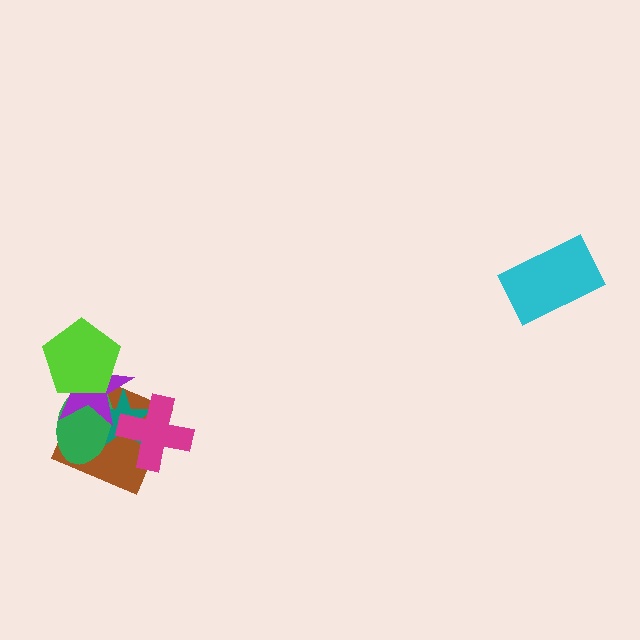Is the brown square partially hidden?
Yes, it is partially covered by another shape.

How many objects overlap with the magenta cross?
2 objects overlap with the magenta cross.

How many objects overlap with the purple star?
4 objects overlap with the purple star.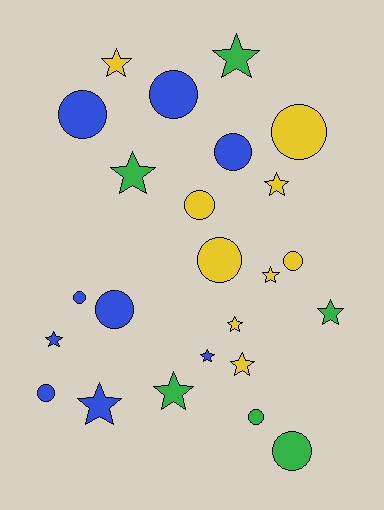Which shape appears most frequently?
Circle, with 12 objects.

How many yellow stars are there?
There are 5 yellow stars.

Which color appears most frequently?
Blue, with 9 objects.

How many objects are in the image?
There are 24 objects.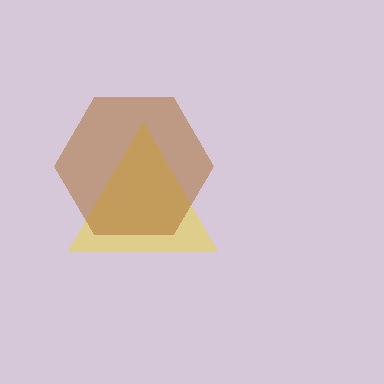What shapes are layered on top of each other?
The layered shapes are: a yellow triangle, a brown hexagon.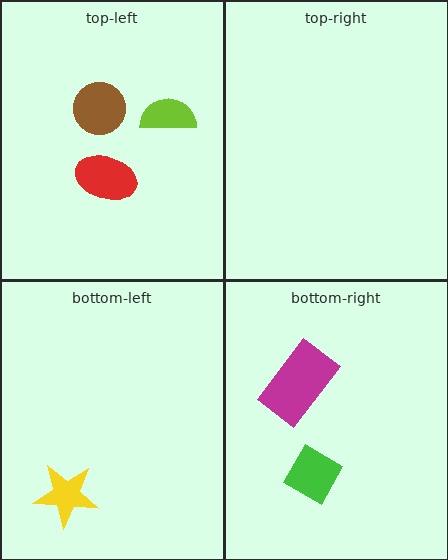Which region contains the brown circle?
The top-left region.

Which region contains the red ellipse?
The top-left region.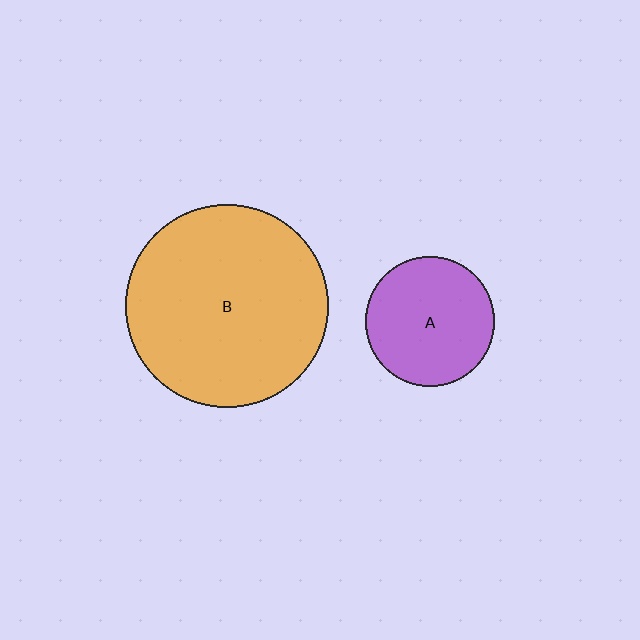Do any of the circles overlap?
No, none of the circles overlap.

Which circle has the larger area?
Circle B (orange).